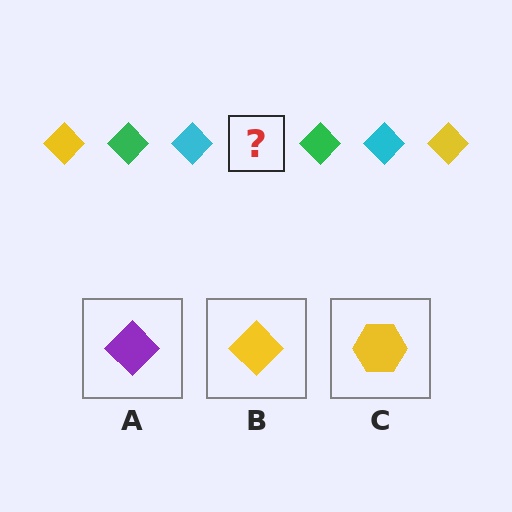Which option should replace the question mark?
Option B.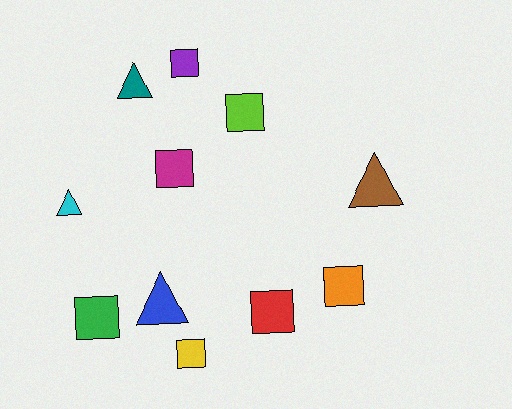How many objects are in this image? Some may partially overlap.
There are 11 objects.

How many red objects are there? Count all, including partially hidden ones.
There is 1 red object.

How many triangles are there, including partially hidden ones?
There are 4 triangles.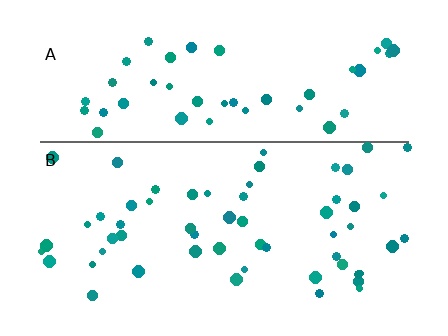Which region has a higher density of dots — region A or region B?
B (the bottom).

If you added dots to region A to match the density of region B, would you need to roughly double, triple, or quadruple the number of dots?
Approximately double.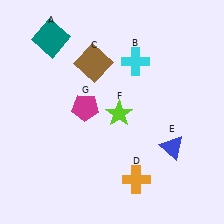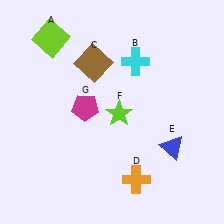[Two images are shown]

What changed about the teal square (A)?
In Image 1, A is teal. In Image 2, it changed to lime.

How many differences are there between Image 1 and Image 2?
There is 1 difference between the two images.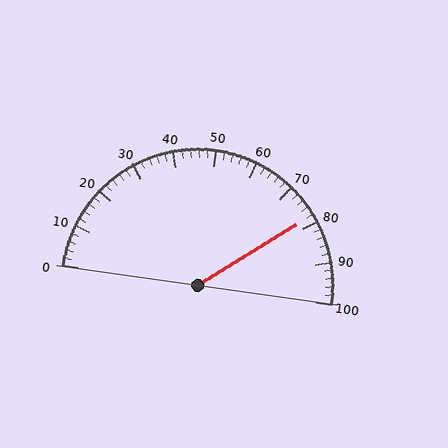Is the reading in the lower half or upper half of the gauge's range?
The reading is in the upper half of the range (0 to 100).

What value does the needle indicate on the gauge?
The needle indicates approximately 78.